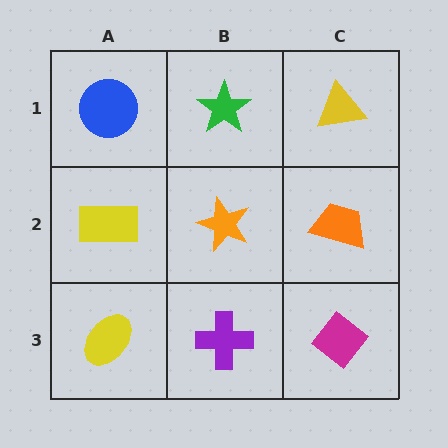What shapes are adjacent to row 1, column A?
A yellow rectangle (row 2, column A), a green star (row 1, column B).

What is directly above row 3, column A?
A yellow rectangle.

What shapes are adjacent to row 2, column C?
A yellow triangle (row 1, column C), a magenta diamond (row 3, column C), an orange star (row 2, column B).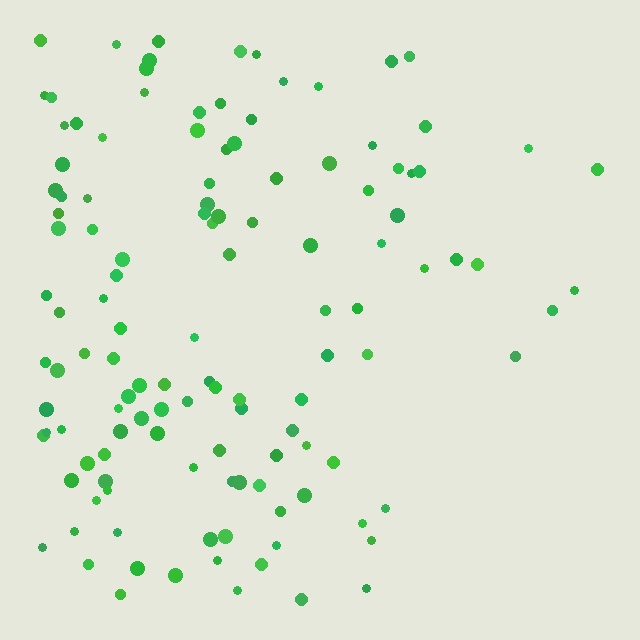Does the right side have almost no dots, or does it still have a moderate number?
Still a moderate number, just noticeably fewer than the left.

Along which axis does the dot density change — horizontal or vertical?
Horizontal.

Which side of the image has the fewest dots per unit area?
The right.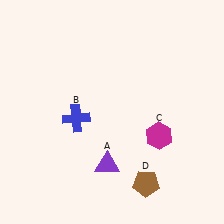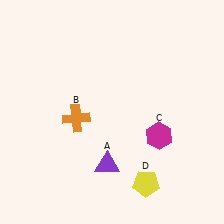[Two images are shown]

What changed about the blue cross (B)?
In Image 1, B is blue. In Image 2, it changed to orange.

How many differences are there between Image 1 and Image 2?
There are 2 differences between the two images.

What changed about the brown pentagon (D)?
In Image 1, D is brown. In Image 2, it changed to yellow.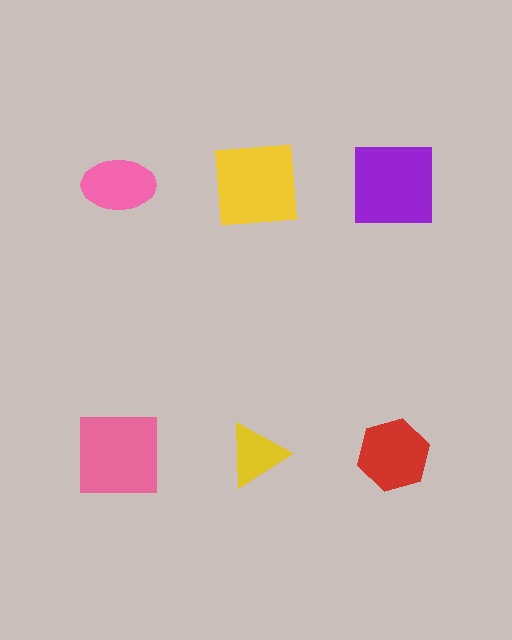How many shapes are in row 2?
3 shapes.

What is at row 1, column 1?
A pink ellipse.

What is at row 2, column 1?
A pink square.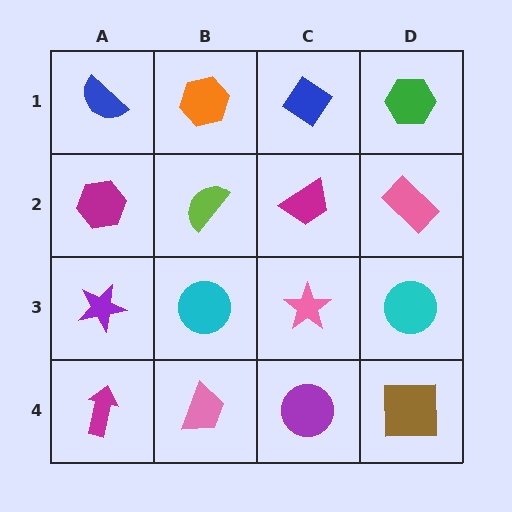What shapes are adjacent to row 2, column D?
A green hexagon (row 1, column D), a cyan circle (row 3, column D), a magenta trapezoid (row 2, column C).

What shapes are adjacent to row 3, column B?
A lime semicircle (row 2, column B), a pink trapezoid (row 4, column B), a purple star (row 3, column A), a pink star (row 3, column C).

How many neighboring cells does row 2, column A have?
3.